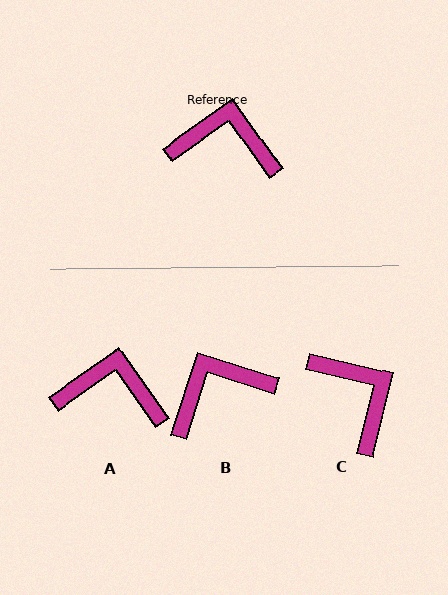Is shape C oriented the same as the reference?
No, it is off by about 49 degrees.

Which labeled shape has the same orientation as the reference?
A.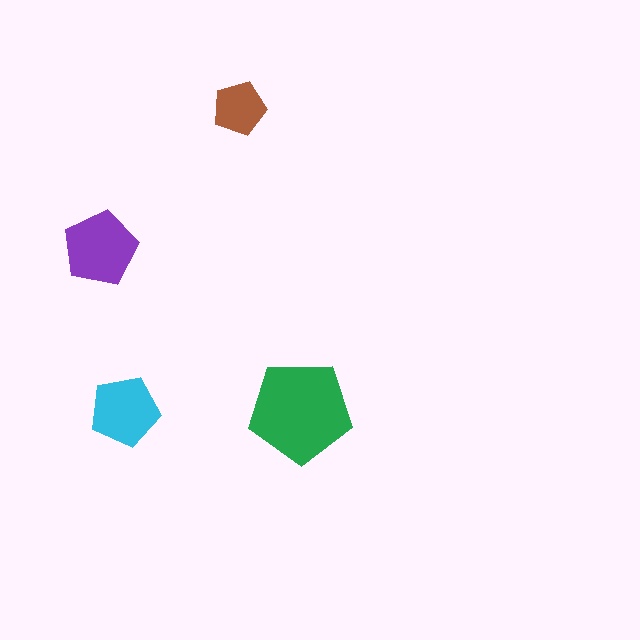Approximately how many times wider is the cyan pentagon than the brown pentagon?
About 1.5 times wider.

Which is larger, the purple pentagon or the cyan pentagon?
The purple one.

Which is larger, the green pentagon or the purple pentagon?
The green one.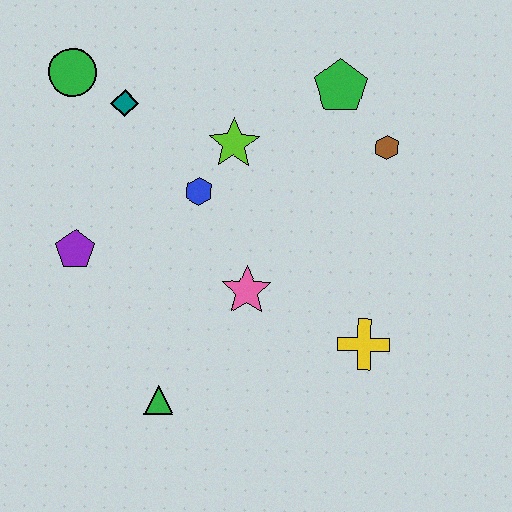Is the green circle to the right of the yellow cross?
No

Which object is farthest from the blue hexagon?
The yellow cross is farthest from the blue hexagon.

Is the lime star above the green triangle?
Yes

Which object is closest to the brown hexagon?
The green pentagon is closest to the brown hexagon.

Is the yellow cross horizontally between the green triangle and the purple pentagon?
No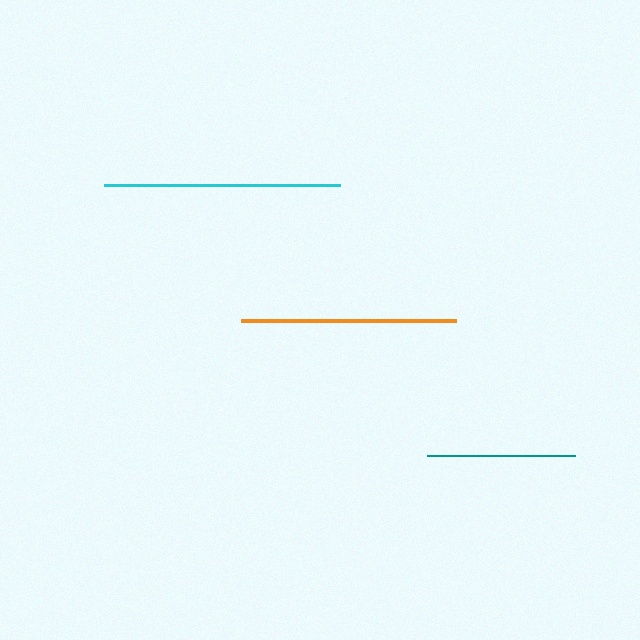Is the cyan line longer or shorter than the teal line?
The cyan line is longer than the teal line.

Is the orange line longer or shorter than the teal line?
The orange line is longer than the teal line.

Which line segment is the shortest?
The teal line is the shortest at approximately 148 pixels.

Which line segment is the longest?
The cyan line is the longest at approximately 236 pixels.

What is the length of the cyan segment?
The cyan segment is approximately 236 pixels long.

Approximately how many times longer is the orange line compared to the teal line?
The orange line is approximately 1.4 times the length of the teal line.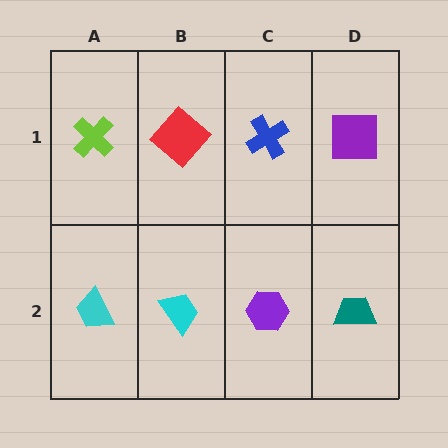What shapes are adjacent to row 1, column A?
A cyan trapezoid (row 2, column A), a red diamond (row 1, column B).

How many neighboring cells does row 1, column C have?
3.